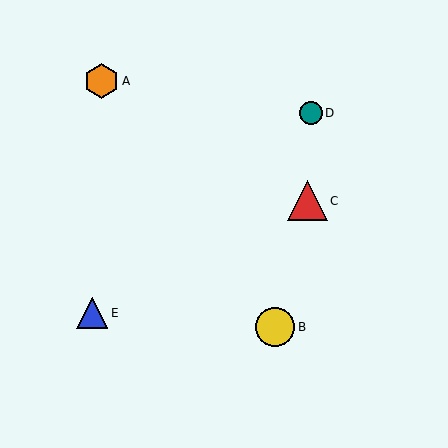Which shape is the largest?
The red triangle (labeled C) is the largest.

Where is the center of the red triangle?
The center of the red triangle is at (307, 201).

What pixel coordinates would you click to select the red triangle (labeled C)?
Click at (307, 201) to select the red triangle C.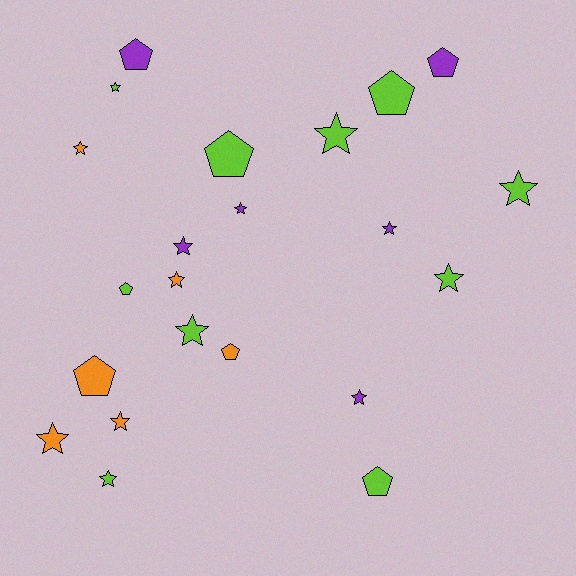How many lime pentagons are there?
There are 4 lime pentagons.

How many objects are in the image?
There are 22 objects.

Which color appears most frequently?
Lime, with 10 objects.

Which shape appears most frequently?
Star, with 14 objects.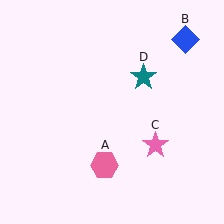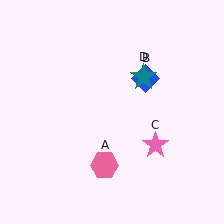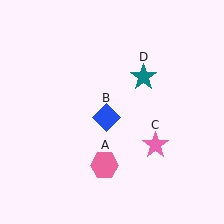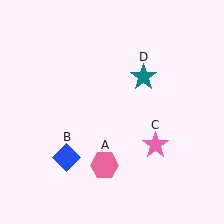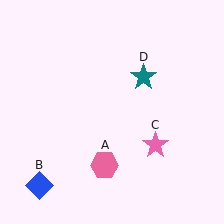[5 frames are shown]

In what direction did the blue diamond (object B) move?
The blue diamond (object B) moved down and to the left.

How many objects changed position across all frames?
1 object changed position: blue diamond (object B).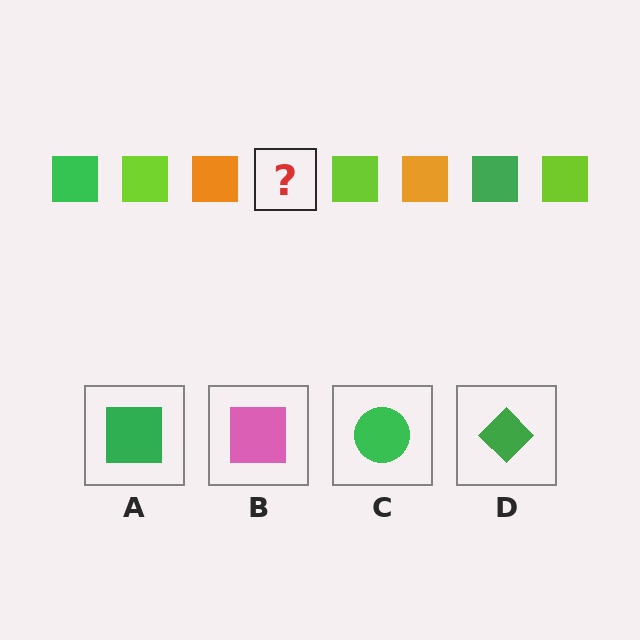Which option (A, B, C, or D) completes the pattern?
A.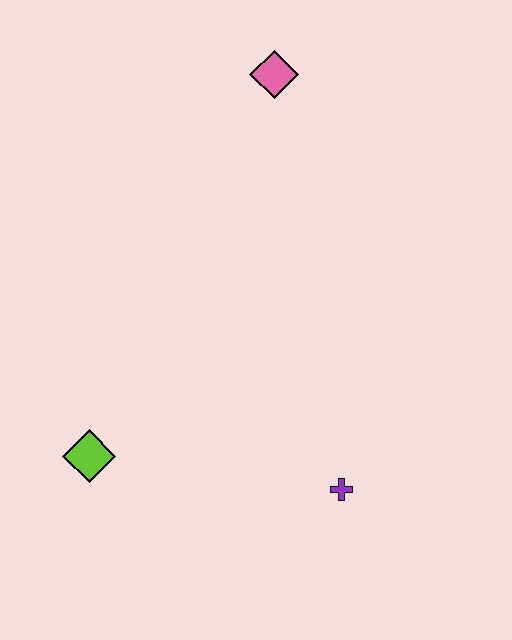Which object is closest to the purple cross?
The lime diamond is closest to the purple cross.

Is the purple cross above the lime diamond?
No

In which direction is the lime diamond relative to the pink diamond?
The lime diamond is below the pink diamond.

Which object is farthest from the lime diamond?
The pink diamond is farthest from the lime diamond.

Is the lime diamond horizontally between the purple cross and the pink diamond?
No